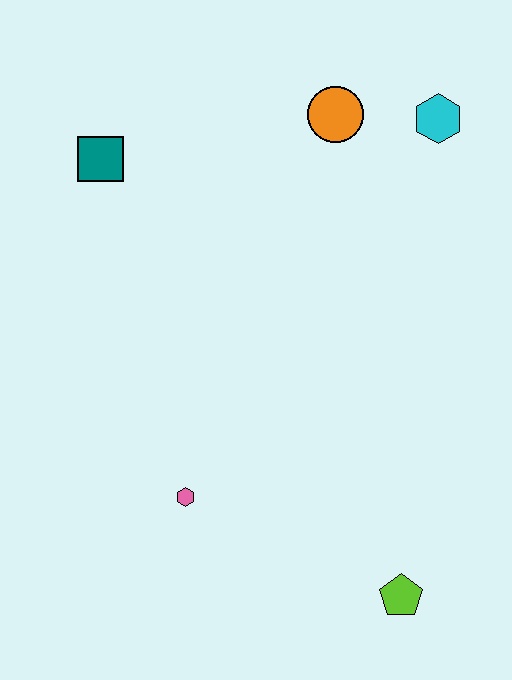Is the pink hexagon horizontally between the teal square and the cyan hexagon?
Yes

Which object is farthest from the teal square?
The lime pentagon is farthest from the teal square.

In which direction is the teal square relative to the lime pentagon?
The teal square is above the lime pentagon.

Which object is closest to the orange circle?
The cyan hexagon is closest to the orange circle.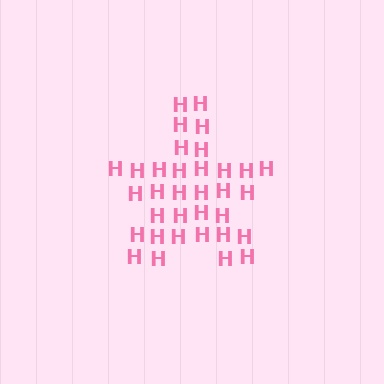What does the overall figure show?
The overall figure shows a star.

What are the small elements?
The small elements are letter H's.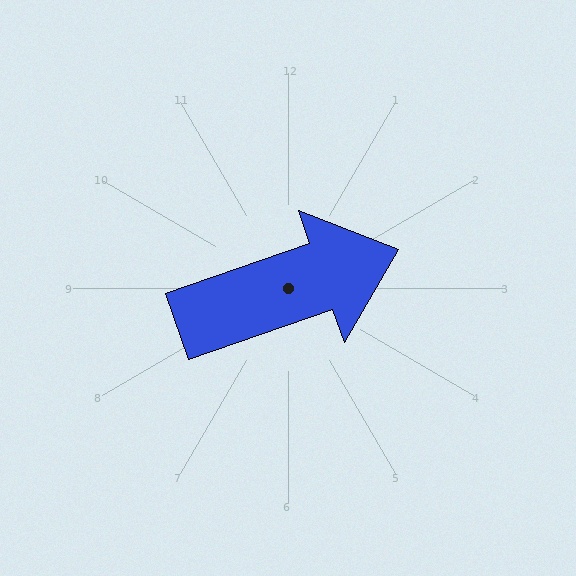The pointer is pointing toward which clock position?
Roughly 2 o'clock.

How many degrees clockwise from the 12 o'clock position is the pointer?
Approximately 71 degrees.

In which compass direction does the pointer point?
East.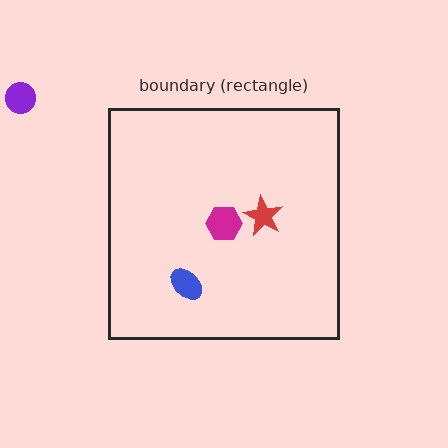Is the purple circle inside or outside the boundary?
Outside.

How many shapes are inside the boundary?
3 inside, 1 outside.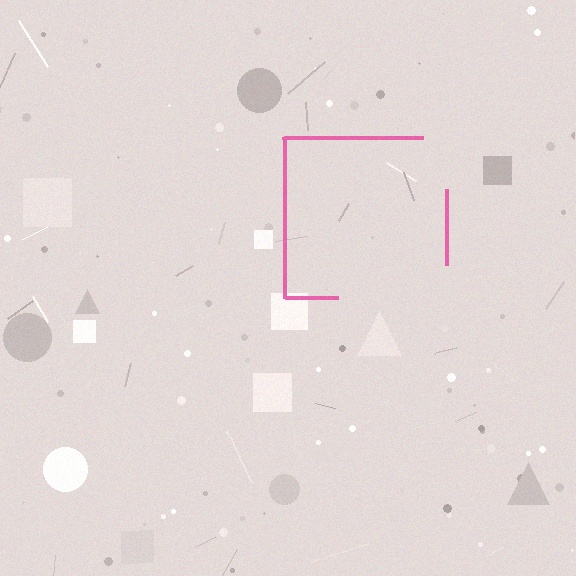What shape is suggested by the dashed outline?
The dashed outline suggests a square.